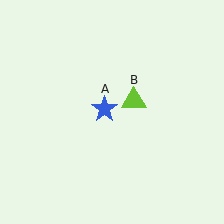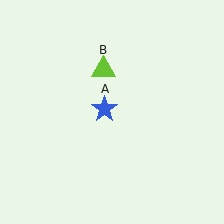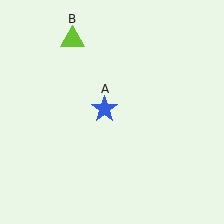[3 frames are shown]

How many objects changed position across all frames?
1 object changed position: lime triangle (object B).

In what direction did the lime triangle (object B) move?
The lime triangle (object B) moved up and to the left.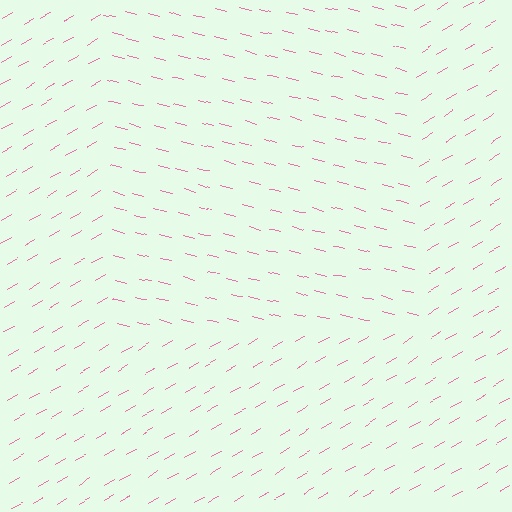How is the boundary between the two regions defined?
The boundary is defined purely by a change in line orientation (approximately 45 degrees difference). All lines are the same color and thickness.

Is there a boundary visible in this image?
Yes, there is a texture boundary formed by a change in line orientation.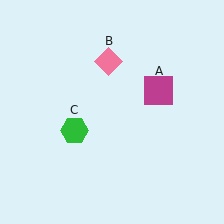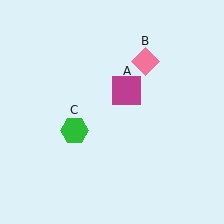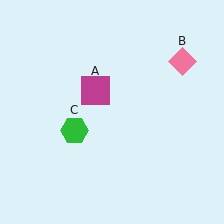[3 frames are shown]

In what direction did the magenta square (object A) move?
The magenta square (object A) moved left.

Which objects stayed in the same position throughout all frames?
Green hexagon (object C) remained stationary.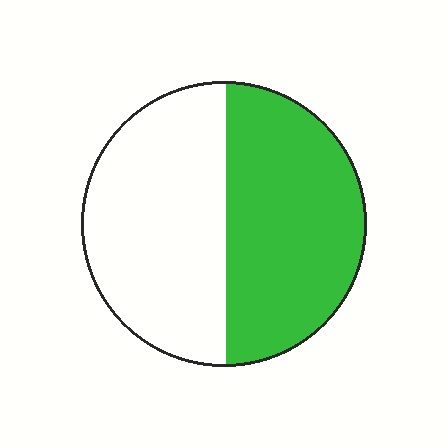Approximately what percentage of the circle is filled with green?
Approximately 50%.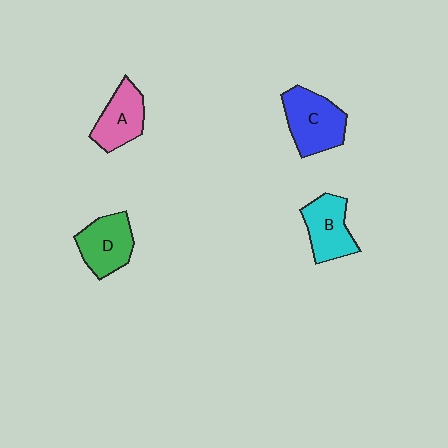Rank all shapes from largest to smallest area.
From largest to smallest: C (blue), D (green), B (cyan), A (pink).